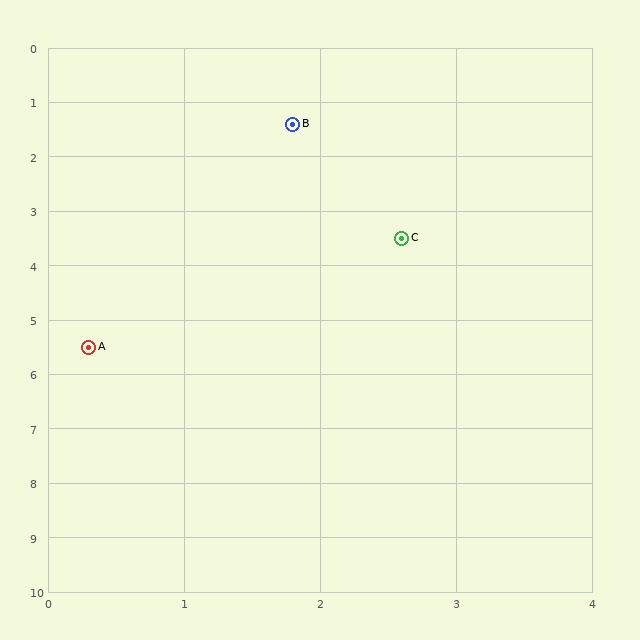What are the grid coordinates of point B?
Point B is at approximately (1.8, 1.4).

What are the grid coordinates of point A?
Point A is at approximately (0.3, 5.5).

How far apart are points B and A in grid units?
Points B and A are about 4.4 grid units apart.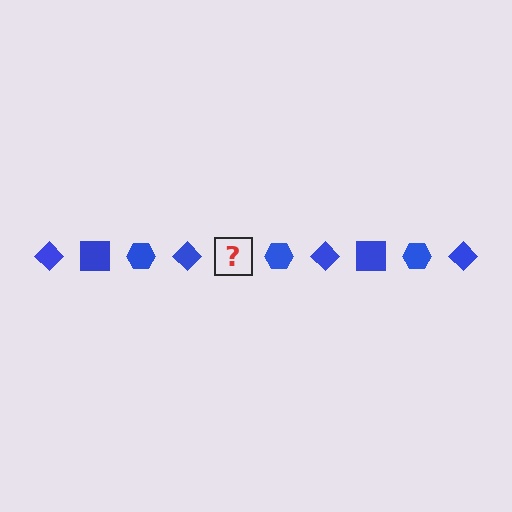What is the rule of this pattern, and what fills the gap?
The rule is that the pattern cycles through diamond, square, hexagon shapes in blue. The gap should be filled with a blue square.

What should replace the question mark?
The question mark should be replaced with a blue square.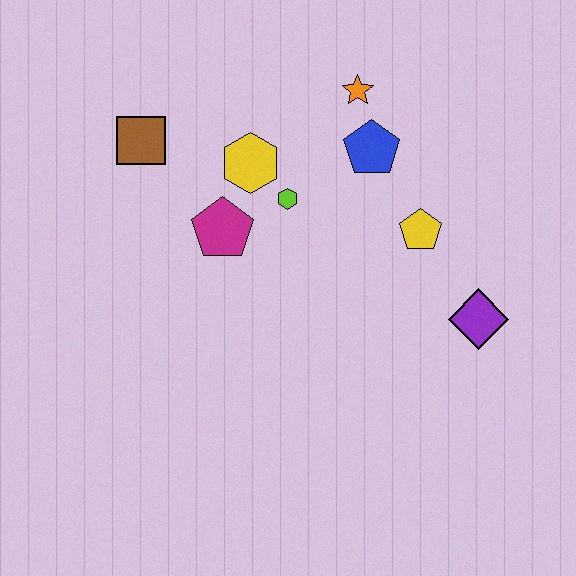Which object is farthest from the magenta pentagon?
The purple diamond is farthest from the magenta pentagon.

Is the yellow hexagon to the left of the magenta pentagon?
No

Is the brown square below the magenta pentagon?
No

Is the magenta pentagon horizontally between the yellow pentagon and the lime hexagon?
No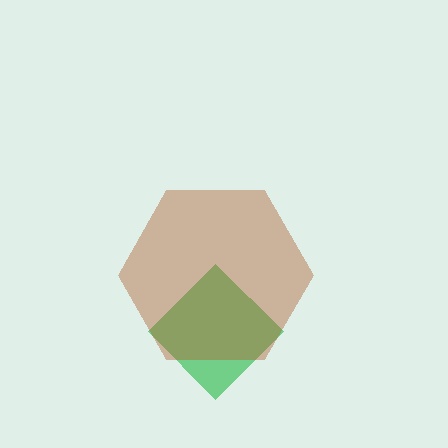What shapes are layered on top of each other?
The layered shapes are: a green diamond, a brown hexagon.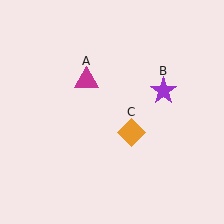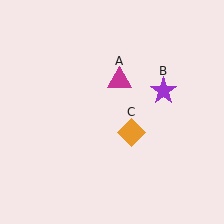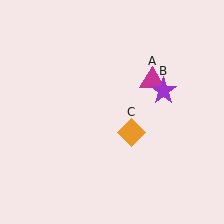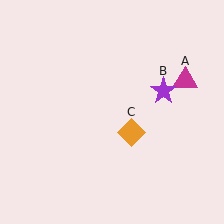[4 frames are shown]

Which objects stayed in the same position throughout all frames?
Purple star (object B) and orange diamond (object C) remained stationary.